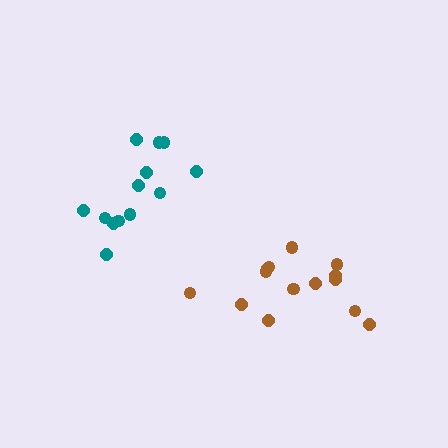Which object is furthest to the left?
The teal cluster is leftmost.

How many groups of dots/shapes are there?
There are 2 groups.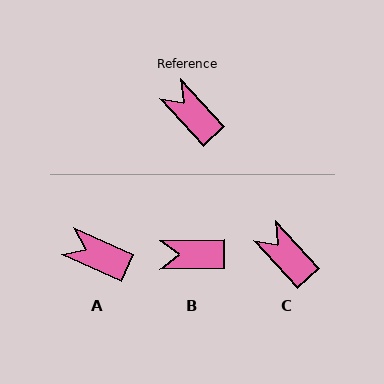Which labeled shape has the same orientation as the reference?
C.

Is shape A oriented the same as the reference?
No, it is off by about 24 degrees.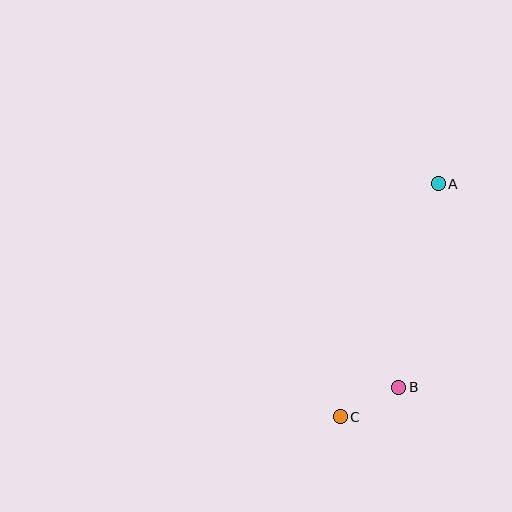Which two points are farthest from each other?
Points A and C are farthest from each other.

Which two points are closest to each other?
Points B and C are closest to each other.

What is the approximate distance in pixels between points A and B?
The distance between A and B is approximately 207 pixels.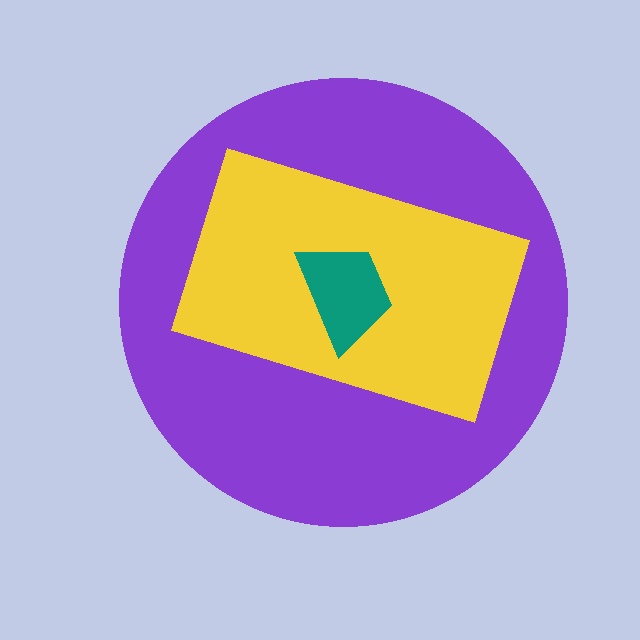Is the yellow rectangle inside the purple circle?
Yes.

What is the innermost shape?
The teal trapezoid.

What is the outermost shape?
The purple circle.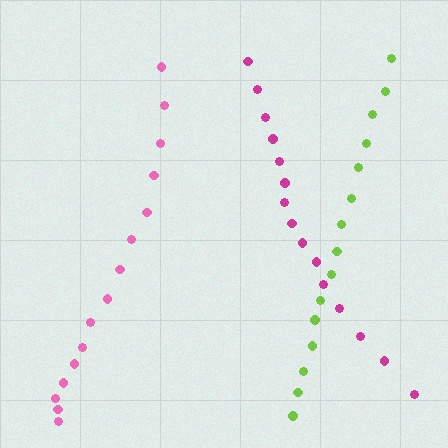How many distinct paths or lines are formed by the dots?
There are 3 distinct paths.